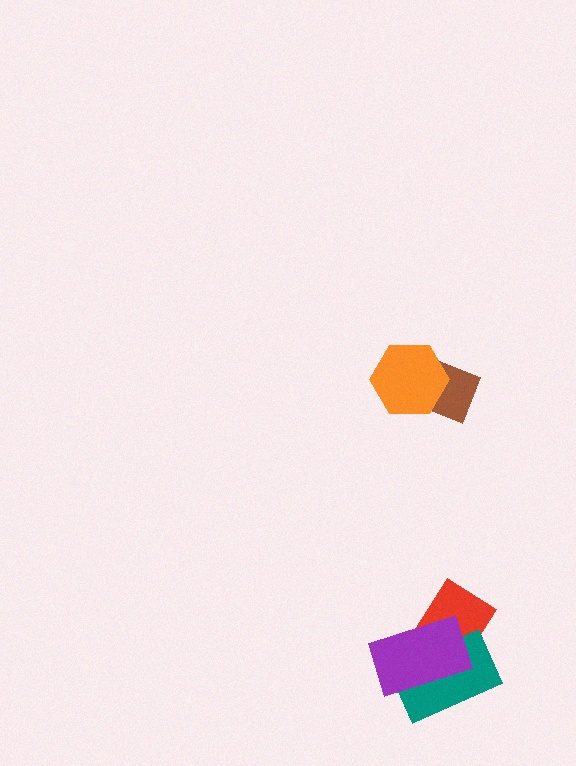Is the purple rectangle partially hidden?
No, no other shape covers it.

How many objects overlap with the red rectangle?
2 objects overlap with the red rectangle.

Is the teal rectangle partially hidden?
Yes, it is partially covered by another shape.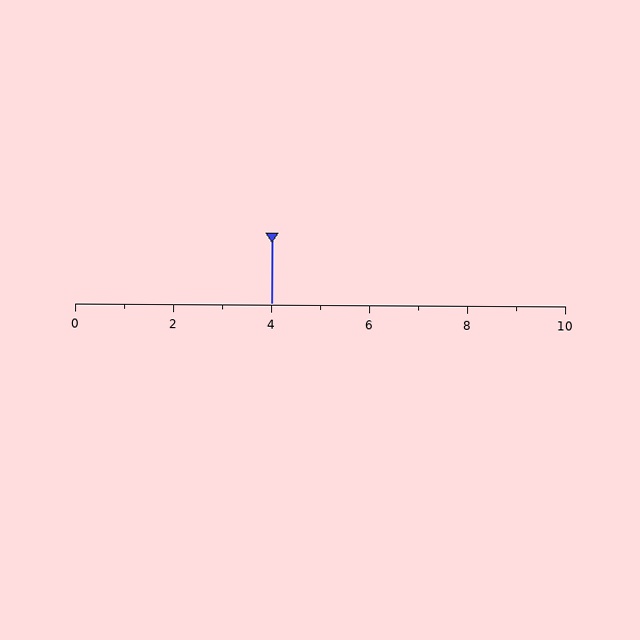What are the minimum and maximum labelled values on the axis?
The axis runs from 0 to 10.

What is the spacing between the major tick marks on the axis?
The major ticks are spaced 2 apart.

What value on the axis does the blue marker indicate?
The marker indicates approximately 4.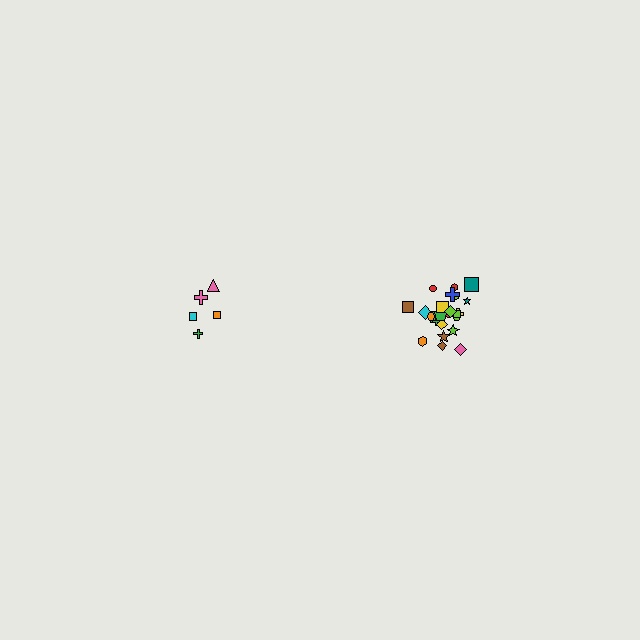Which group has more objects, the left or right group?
The right group.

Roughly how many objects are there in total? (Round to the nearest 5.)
Roughly 30 objects in total.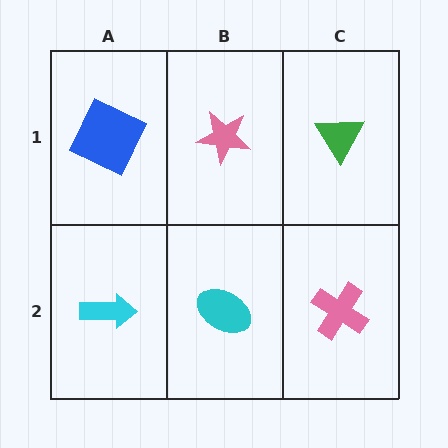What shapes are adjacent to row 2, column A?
A blue square (row 1, column A), a cyan ellipse (row 2, column B).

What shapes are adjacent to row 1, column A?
A cyan arrow (row 2, column A), a pink star (row 1, column B).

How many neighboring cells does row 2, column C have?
2.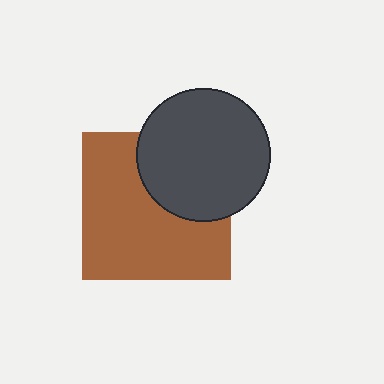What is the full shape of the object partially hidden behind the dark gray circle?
The partially hidden object is a brown square.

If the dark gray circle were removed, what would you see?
You would see the complete brown square.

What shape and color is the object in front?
The object in front is a dark gray circle.